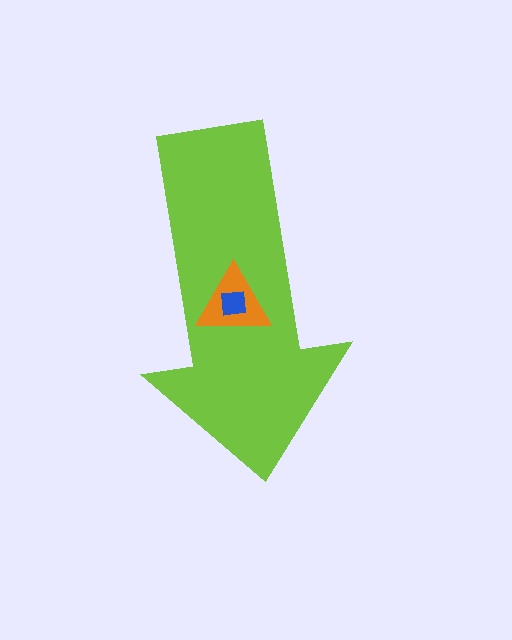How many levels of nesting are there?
3.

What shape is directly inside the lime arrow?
The orange triangle.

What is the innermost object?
The blue square.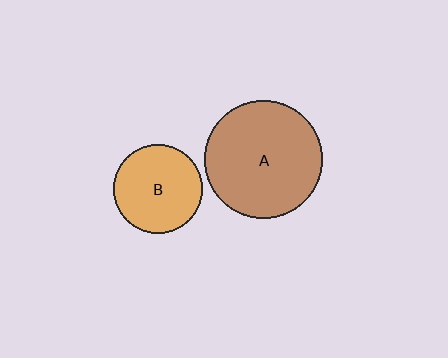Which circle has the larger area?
Circle A (brown).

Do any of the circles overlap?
No, none of the circles overlap.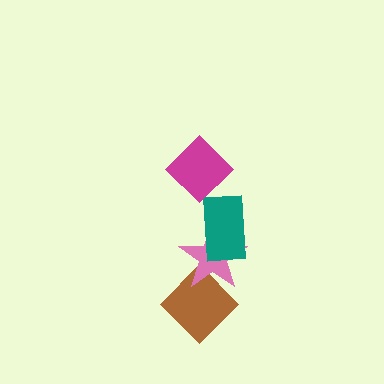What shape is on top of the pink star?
The teal rectangle is on top of the pink star.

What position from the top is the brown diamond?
The brown diamond is 4th from the top.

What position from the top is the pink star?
The pink star is 3rd from the top.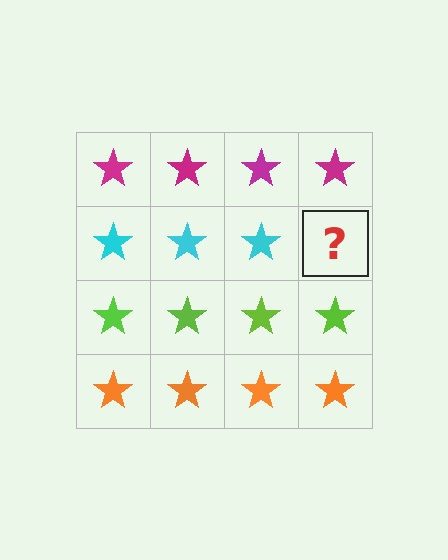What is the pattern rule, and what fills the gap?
The rule is that each row has a consistent color. The gap should be filled with a cyan star.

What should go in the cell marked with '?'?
The missing cell should contain a cyan star.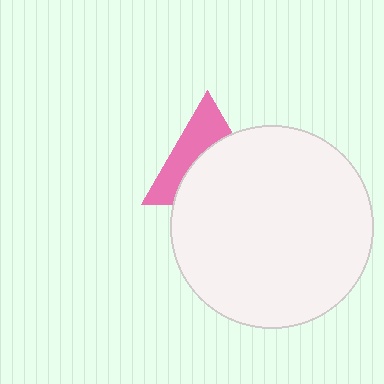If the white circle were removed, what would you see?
You would see the complete pink triangle.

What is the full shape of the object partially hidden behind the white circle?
The partially hidden object is a pink triangle.